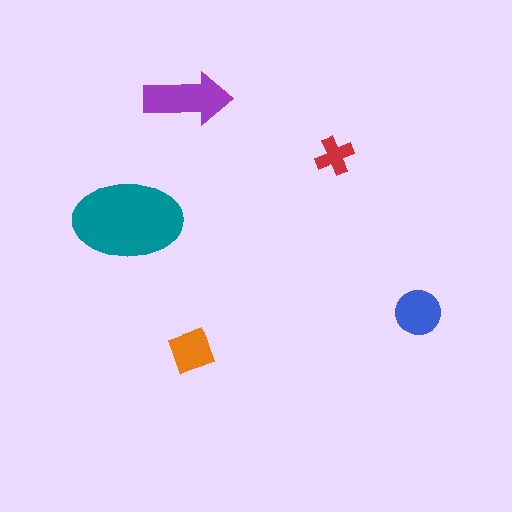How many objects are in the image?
There are 5 objects in the image.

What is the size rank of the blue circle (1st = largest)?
3rd.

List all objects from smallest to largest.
The red cross, the orange diamond, the blue circle, the purple arrow, the teal ellipse.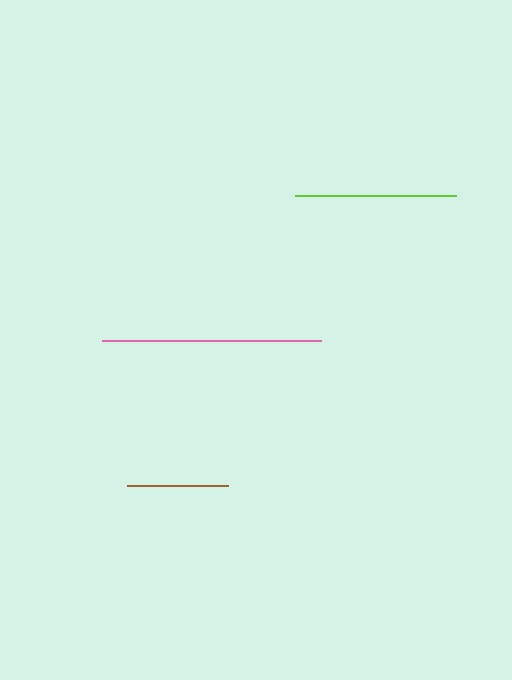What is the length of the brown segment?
The brown segment is approximately 101 pixels long.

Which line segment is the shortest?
The brown line is the shortest at approximately 101 pixels.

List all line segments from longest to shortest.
From longest to shortest: pink, lime, brown.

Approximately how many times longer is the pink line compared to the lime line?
The pink line is approximately 1.4 times the length of the lime line.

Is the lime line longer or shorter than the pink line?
The pink line is longer than the lime line.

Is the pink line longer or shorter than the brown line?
The pink line is longer than the brown line.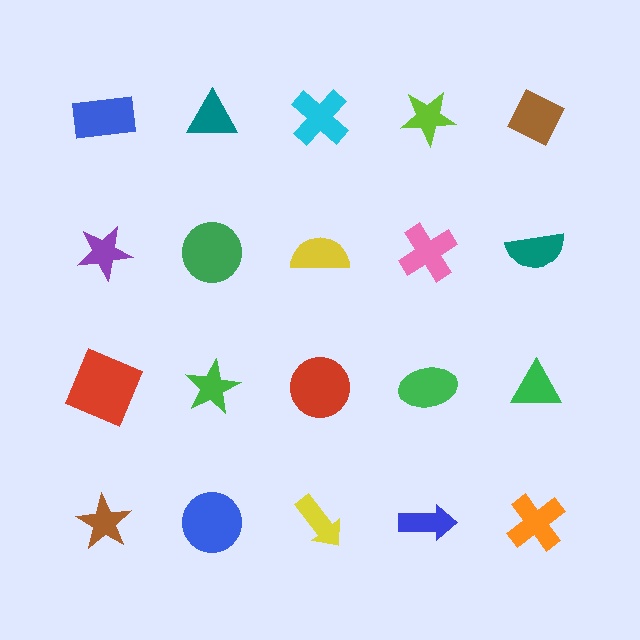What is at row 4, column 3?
A yellow arrow.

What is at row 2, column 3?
A yellow semicircle.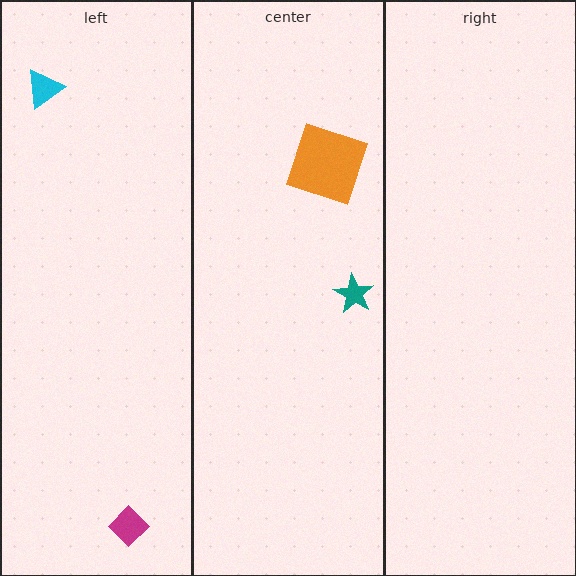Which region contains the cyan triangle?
The left region.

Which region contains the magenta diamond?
The left region.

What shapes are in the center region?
The teal star, the orange square.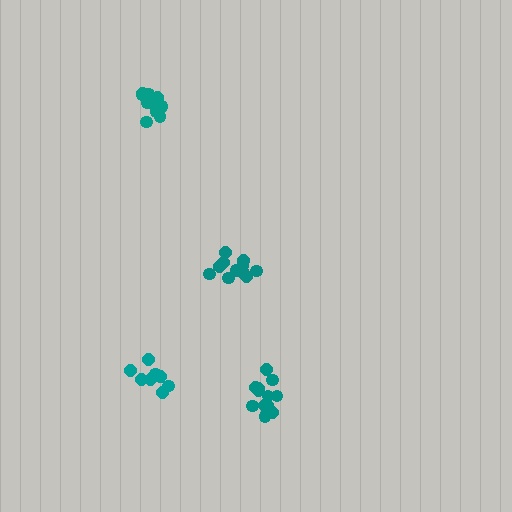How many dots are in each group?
Group 1: 8 dots, Group 2: 12 dots, Group 3: 12 dots, Group 4: 11 dots (43 total).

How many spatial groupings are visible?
There are 4 spatial groupings.